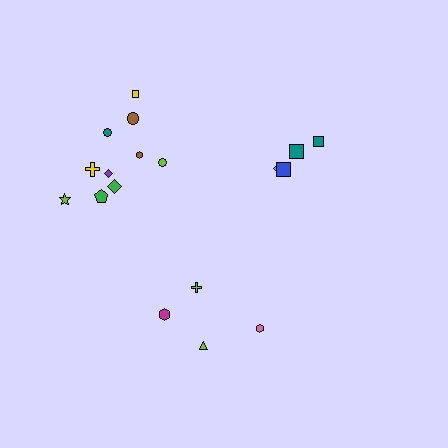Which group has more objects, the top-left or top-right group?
The top-left group.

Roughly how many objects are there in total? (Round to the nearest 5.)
Roughly 20 objects in total.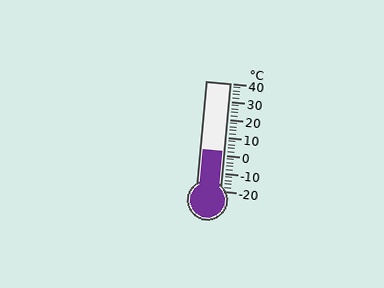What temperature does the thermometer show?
The thermometer shows approximately 2°C.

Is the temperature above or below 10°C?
The temperature is below 10°C.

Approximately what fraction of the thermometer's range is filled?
The thermometer is filled to approximately 35% of its range.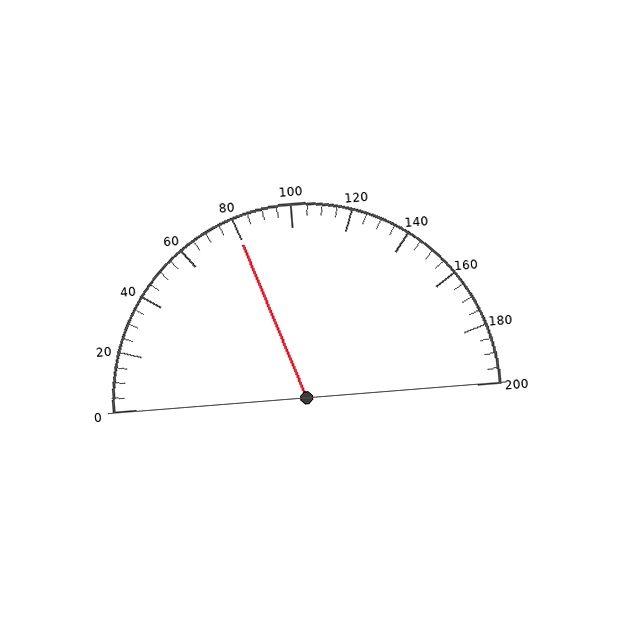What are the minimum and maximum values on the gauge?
The gauge ranges from 0 to 200.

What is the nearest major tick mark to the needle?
The nearest major tick mark is 80.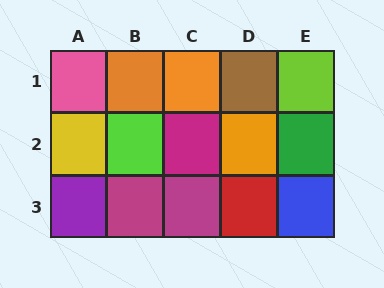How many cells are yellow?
1 cell is yellow.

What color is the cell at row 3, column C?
Magenta.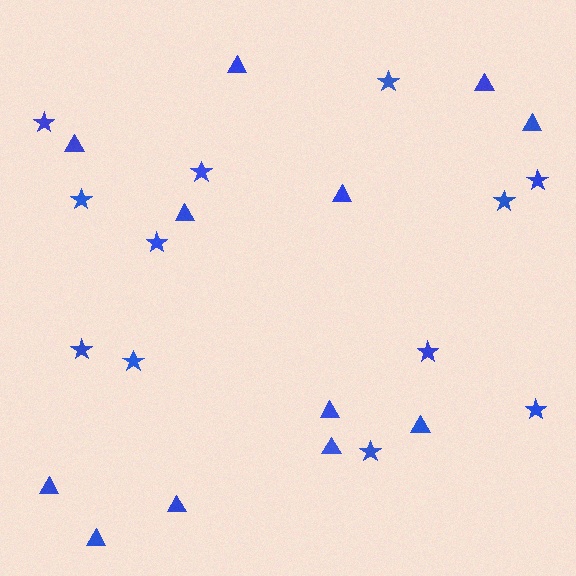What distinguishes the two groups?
There are 2 groups: one group of triangles (12) and one group of stars (12).